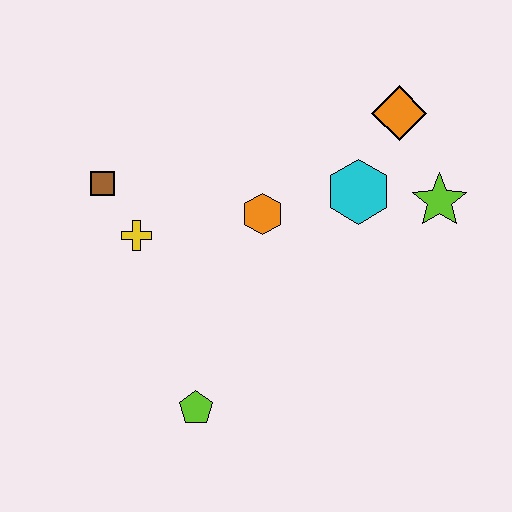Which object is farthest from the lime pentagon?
The orange diamond is farthest from the lime pentagon.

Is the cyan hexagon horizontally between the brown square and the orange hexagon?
No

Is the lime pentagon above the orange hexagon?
No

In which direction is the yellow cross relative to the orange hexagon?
The yellow cross is to the left of the orange hexagon.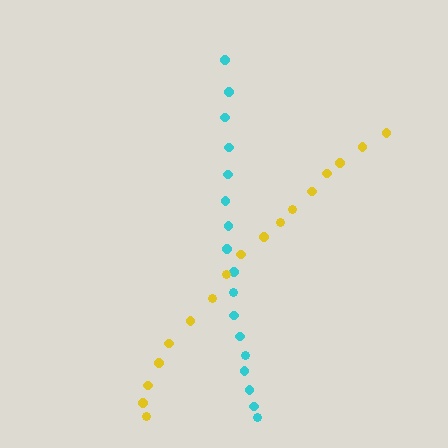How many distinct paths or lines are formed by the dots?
There are 2 distinct paths.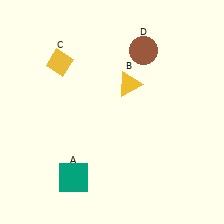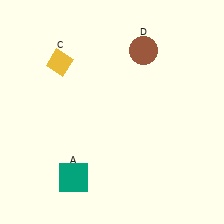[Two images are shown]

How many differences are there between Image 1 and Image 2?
There is 1 difference between the two images.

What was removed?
The yellow triangle (B) was removed in Image 2.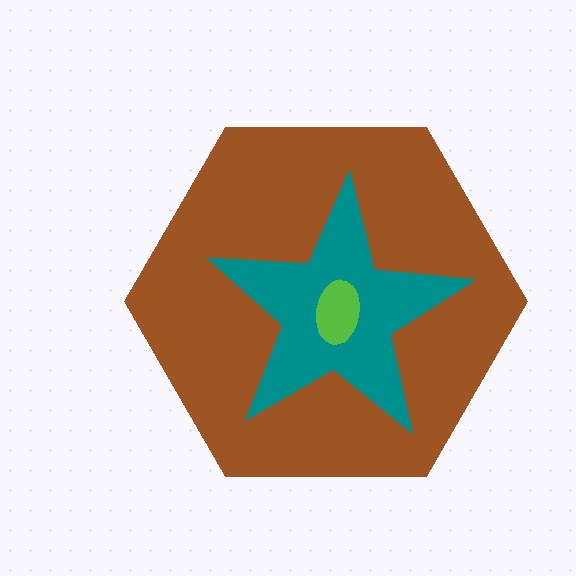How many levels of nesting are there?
3.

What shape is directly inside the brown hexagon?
The teal star.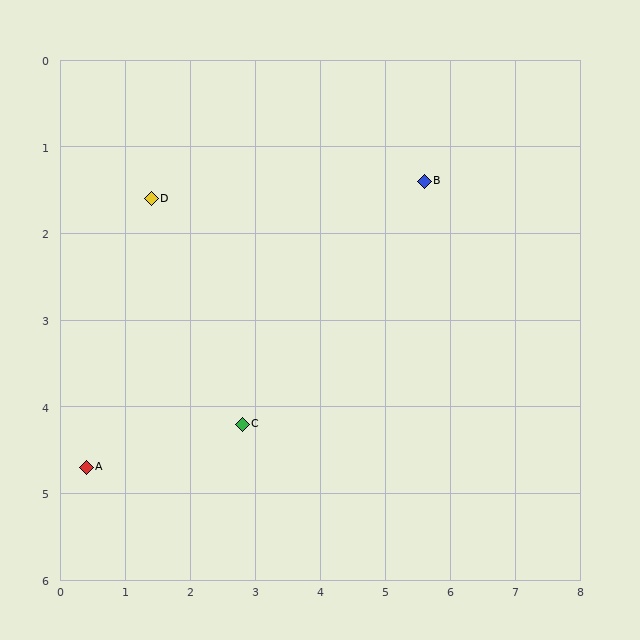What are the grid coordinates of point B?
Point B is at approximately (5.6, 1.4).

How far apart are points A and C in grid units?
Points A and C are about 2.5 grid units apart.